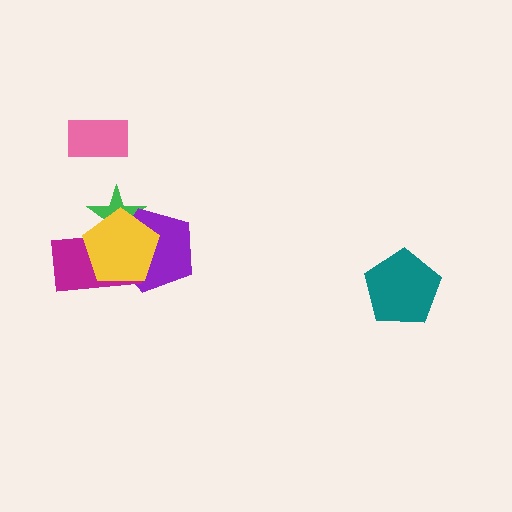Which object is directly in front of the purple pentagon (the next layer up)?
The magenta rectangle is directly in front of the purple pentagon.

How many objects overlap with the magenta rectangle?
3 objects overlap with the magenta rectangle.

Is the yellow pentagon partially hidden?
No, no other shape covers it.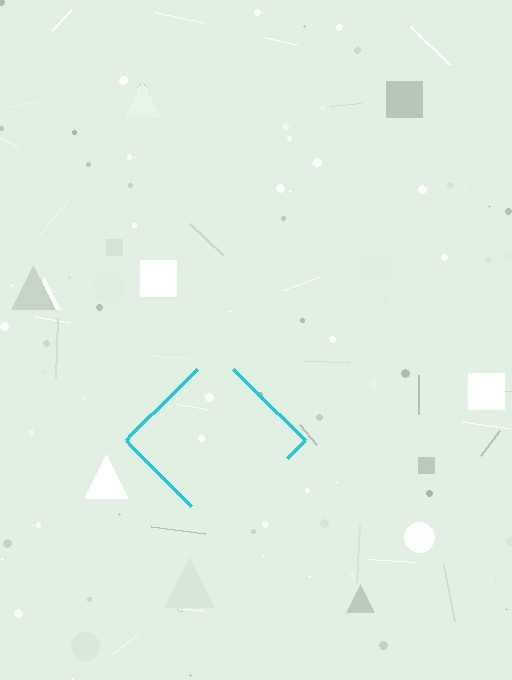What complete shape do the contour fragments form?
The contour fragments form a diamond.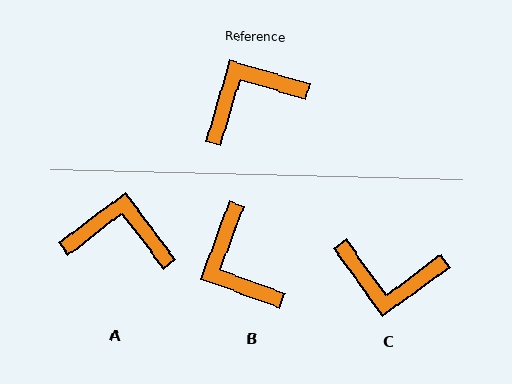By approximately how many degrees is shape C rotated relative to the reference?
Approximately 143 degrees counter-clockwise.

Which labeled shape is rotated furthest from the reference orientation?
C, about 143 degrees away.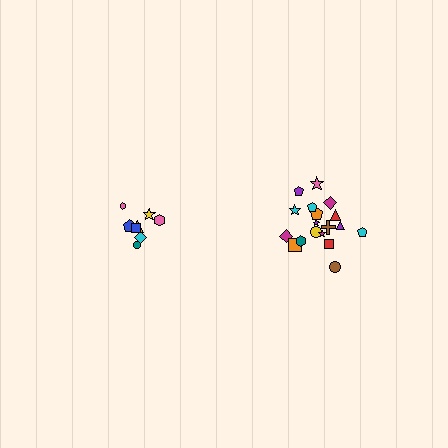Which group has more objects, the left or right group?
The right group.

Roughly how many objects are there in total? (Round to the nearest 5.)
Roughly 25 objects in total.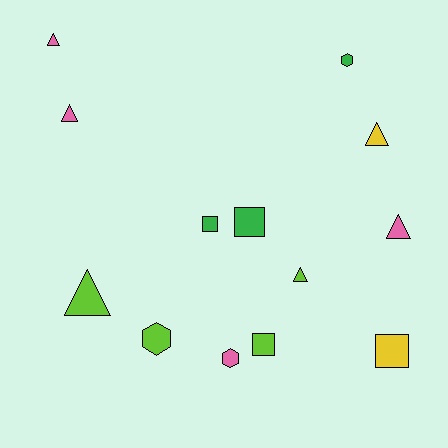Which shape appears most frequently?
Triangle, with 6 objects.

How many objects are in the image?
There are 13 objects.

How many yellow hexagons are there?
There are no yellow hexagons.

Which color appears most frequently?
Lime, with 4 objects.